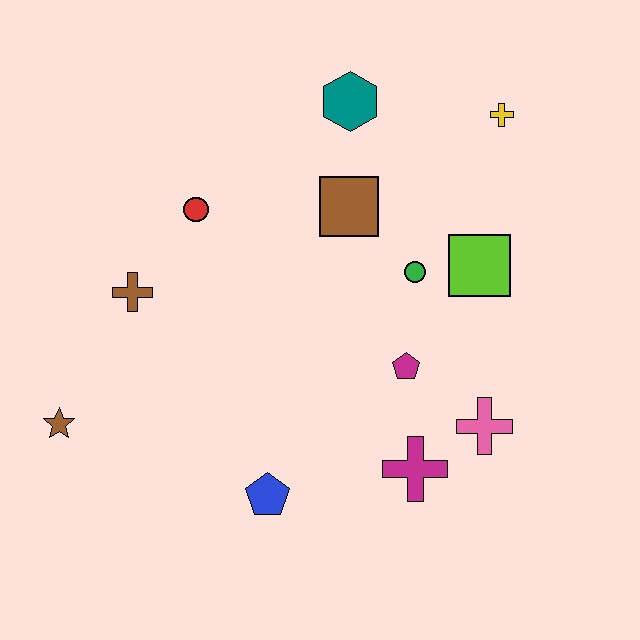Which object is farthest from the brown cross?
The yellow cross is farthest from the brown cross.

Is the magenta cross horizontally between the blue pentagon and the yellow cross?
Yes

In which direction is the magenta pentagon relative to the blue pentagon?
The magenta pentagon is to the right of the blue pentagon.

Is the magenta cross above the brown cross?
No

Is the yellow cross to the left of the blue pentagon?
No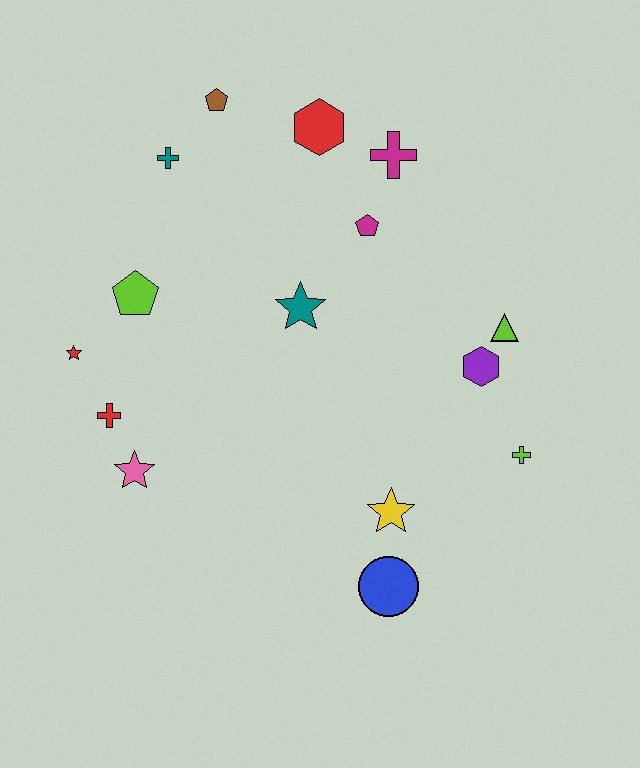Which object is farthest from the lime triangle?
The red star is farthest from the lime triangle.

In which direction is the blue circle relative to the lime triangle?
The blue circle is below the lime triangle.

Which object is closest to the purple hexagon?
The lime triangle is closest to the purple hexagon.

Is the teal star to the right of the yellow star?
No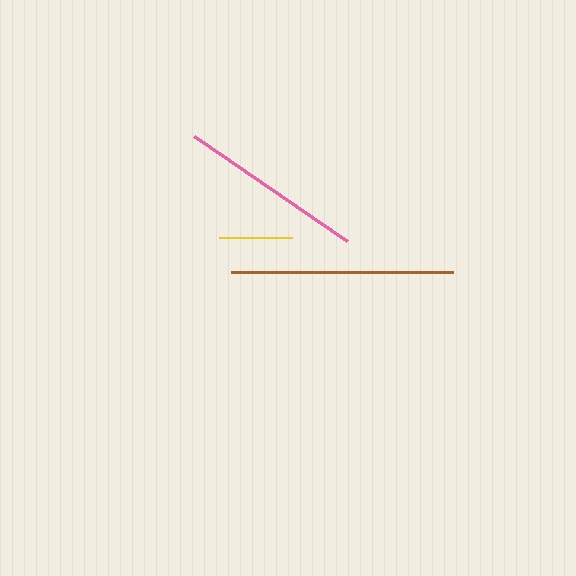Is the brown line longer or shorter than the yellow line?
The brown line is longer than the yellow line.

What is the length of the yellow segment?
The yellow segment is approximately 73 pixels long.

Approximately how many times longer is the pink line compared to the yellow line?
The pink line is approximately 2.6 times the length of the yellow line.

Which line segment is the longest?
The brown line is the longest at approximately 222 pixels.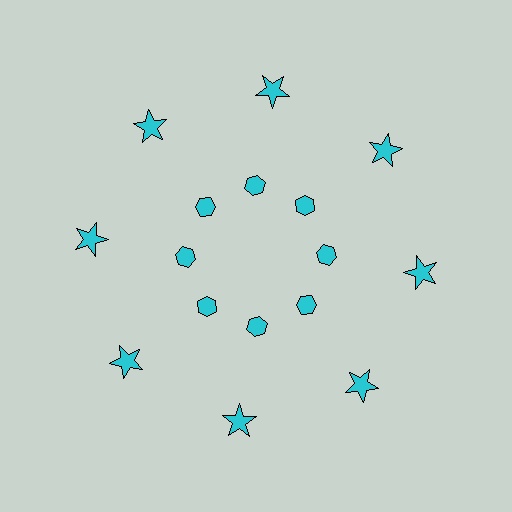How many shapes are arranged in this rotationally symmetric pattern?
There are 16 shapes, arranged in 8 groups of 2.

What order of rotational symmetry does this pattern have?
This pattern has 8-fold rotational symmetry.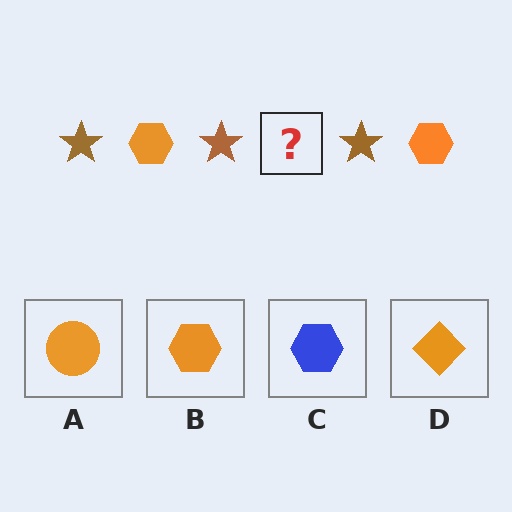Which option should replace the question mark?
Option B.